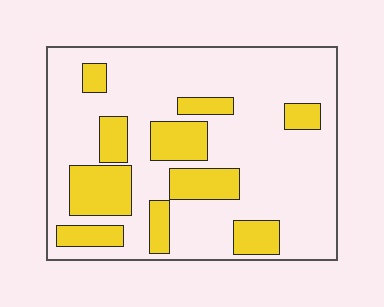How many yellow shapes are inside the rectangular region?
10.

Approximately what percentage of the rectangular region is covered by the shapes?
Approximately 25%.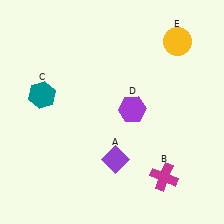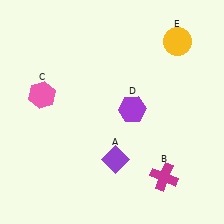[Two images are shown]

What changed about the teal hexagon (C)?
In Image 1, C is teal. In Image 2, it changed to pink.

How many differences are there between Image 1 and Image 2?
There is 1 difference between the two images.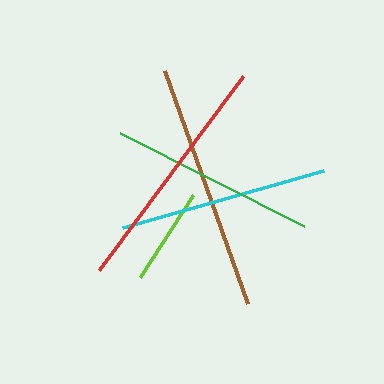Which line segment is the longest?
The brown line is the longest at approximately 248 pixels.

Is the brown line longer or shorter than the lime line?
The brown line is longer than the lime line.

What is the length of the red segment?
The red segment is approximately 242 pixels long.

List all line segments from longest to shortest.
From longest to shortest: brown, red, cyan, green, lime.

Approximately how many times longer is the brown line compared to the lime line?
The brown line is approximately 2.5 times the length of the lime line.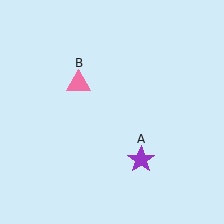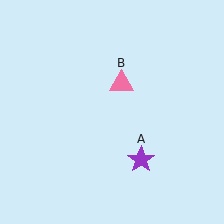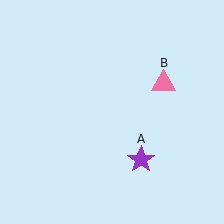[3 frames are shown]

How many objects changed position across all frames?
1 object changed position: pink triangle (object B).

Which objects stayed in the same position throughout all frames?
Purple star (object A) remained stationary.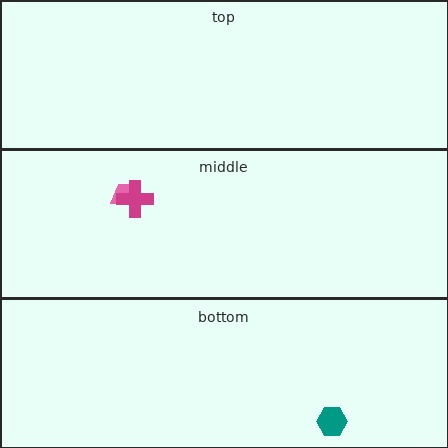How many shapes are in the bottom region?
1.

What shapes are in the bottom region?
The teal hexagon.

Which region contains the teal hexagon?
The bottom region.